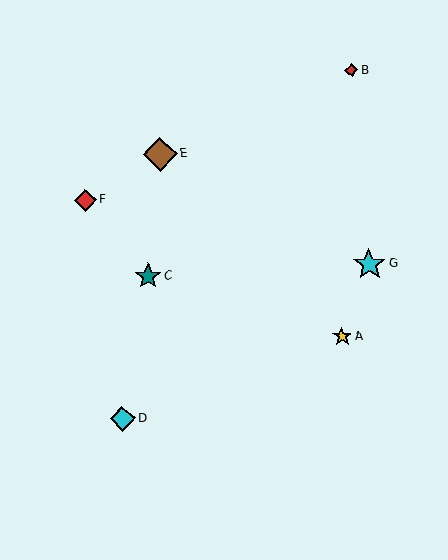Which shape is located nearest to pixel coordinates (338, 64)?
The red diamond (labeled B) at (352, 70) is nearest to that location.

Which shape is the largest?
The brown diamond (labeled E) is the largest.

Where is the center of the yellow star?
The center of the yellow star is at (342, 336).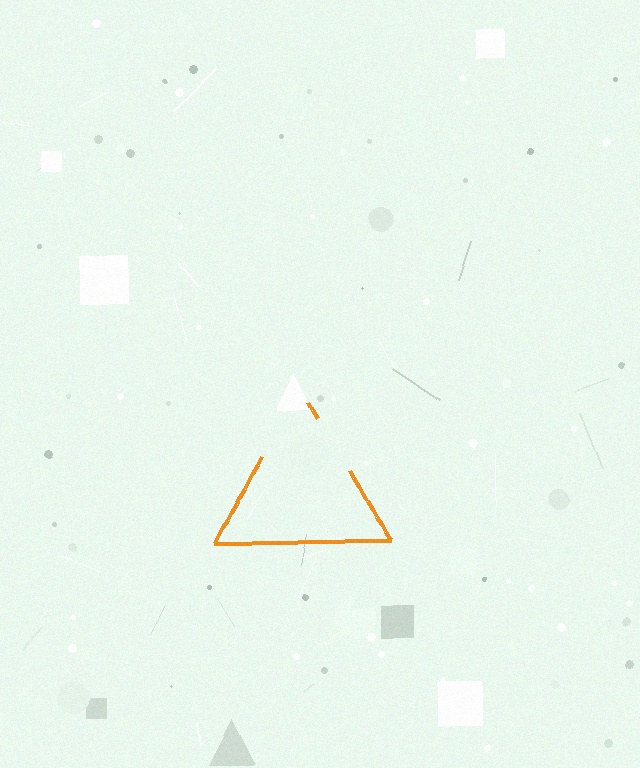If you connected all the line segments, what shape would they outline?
They would outline a triangle.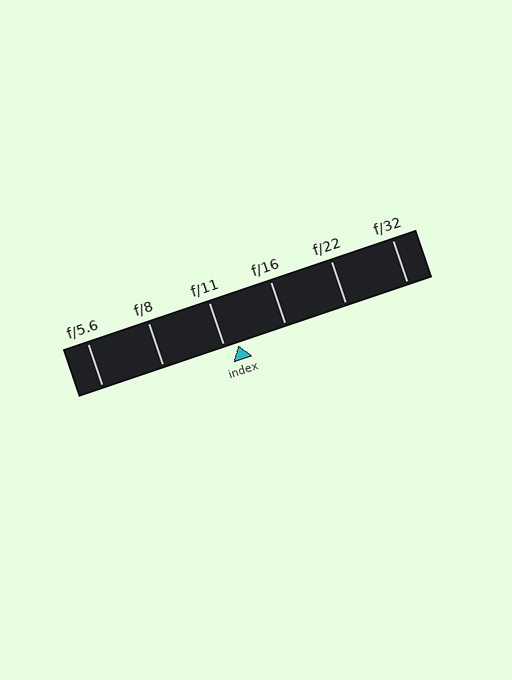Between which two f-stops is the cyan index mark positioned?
The index mark is between f/11 and f/16.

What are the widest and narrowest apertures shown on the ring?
The widest aperture shown is f/5.6 and the narrowest is f/32.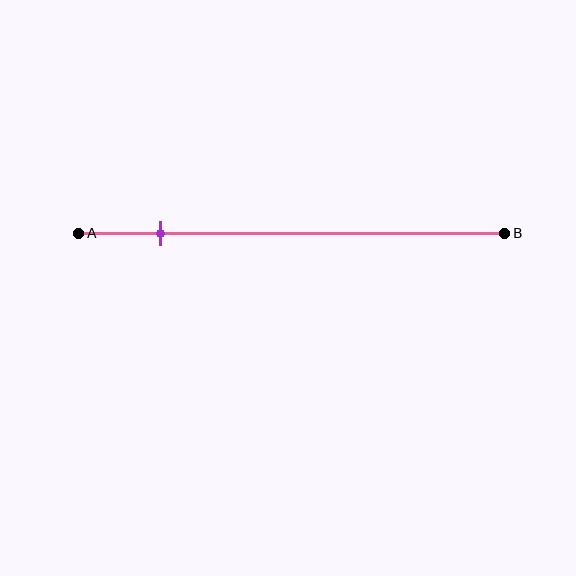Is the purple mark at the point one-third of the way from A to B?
No, the mark is at about 20% from A, not at the 33% one-third point.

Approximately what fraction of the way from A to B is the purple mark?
The purple mark is approximately 20% of the way from A to B.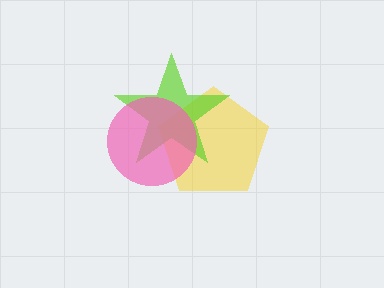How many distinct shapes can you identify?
There are 3 distinct shapes: a yellow pentagon, a lime star, a pink circle.